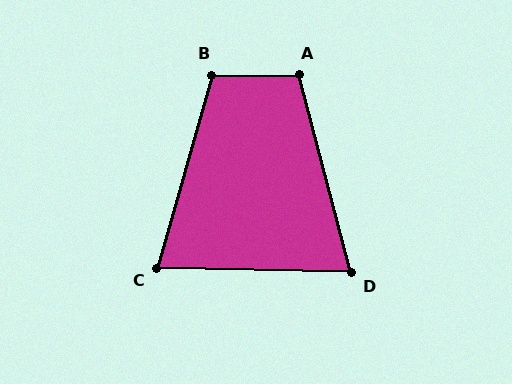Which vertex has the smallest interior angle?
D, at approximately 74 degrees.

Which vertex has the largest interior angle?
B, at approximately 106 degrees.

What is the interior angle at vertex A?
Approximately 105 degrees (obtuse).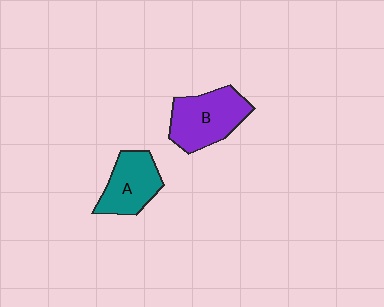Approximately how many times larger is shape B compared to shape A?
Approximately 1.2 times.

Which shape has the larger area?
Shape B (purple).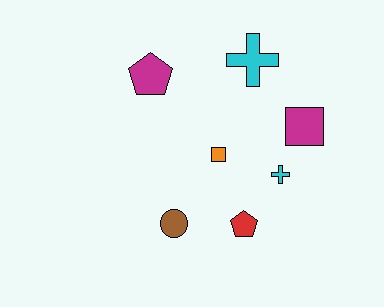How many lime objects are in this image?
There are no lime objects.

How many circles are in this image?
There is 1 circle.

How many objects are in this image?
There are 7 objects.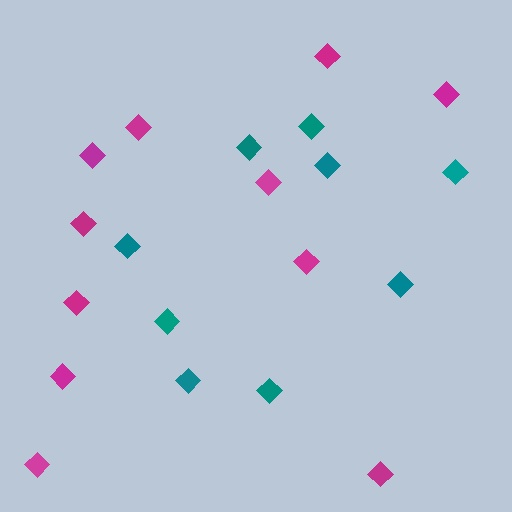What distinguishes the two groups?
There are 2 groups: one group of teal diamonds (9) and one group of magenta diamonds (11).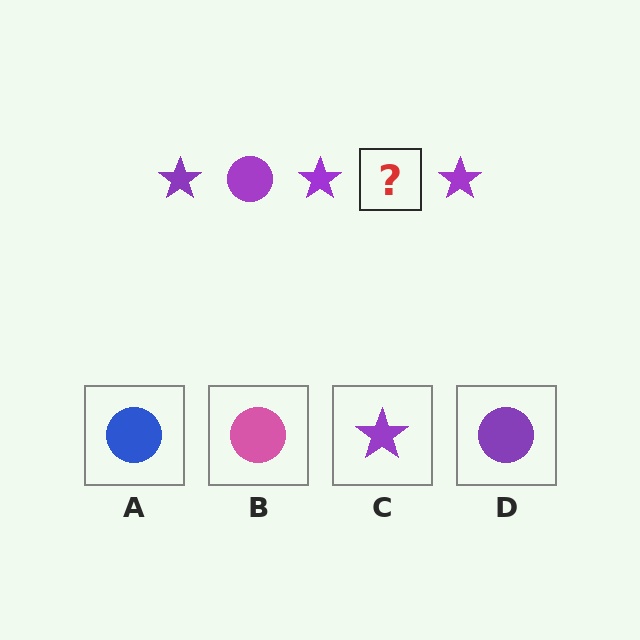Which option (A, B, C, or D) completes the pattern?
D.